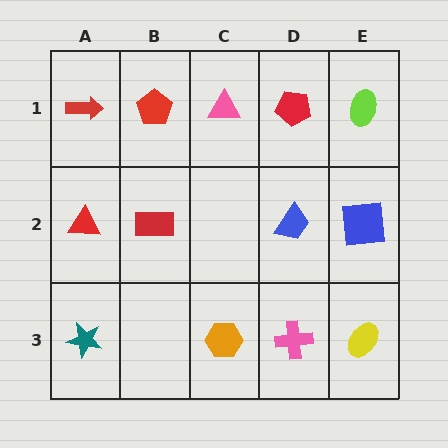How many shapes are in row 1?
5 shapes.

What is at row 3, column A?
A teal star.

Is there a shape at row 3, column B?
No, that cell is empty.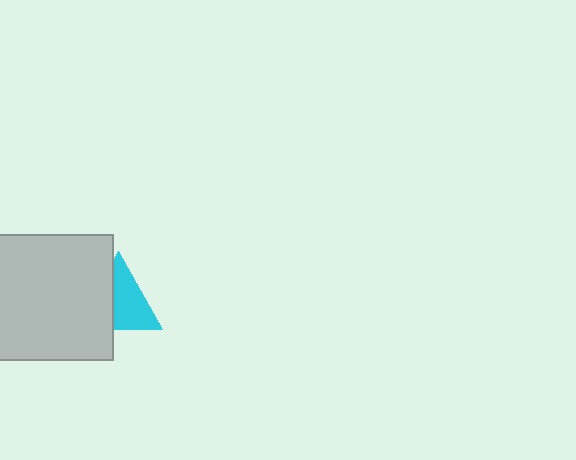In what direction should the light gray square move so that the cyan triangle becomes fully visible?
The light gray square should move left. That is the shortest direction to clear the overlap and leave the cyan triangle fully visible.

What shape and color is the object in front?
The object in front is a light gray square.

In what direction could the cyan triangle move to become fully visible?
The cyan triangle could move right. That would shift it out from behind the light gray square entirely.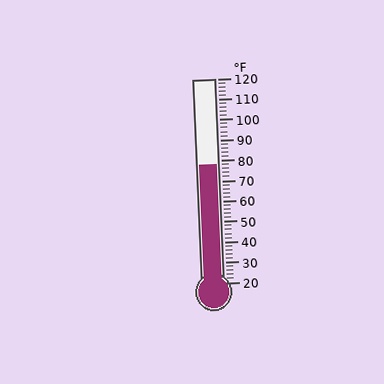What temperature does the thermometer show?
The thermometer shows approximately 78°F.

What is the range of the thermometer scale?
The thermometer scale ranges from 20°F to 120°F.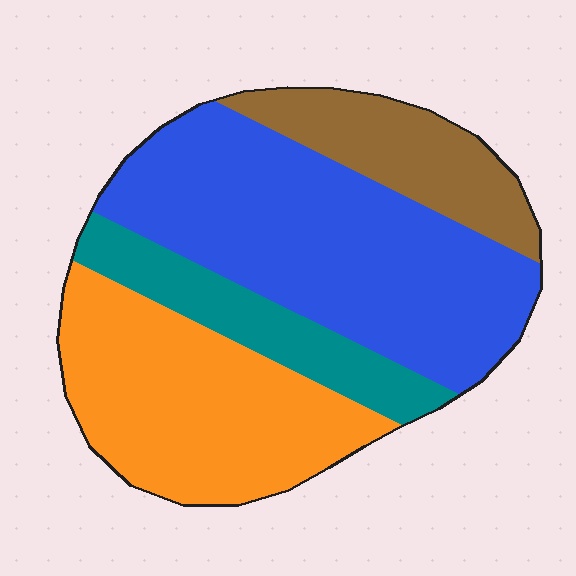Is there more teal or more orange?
Orange.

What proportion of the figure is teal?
Teal covers roughly 15% of the figure.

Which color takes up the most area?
Blue, at roughly 40%.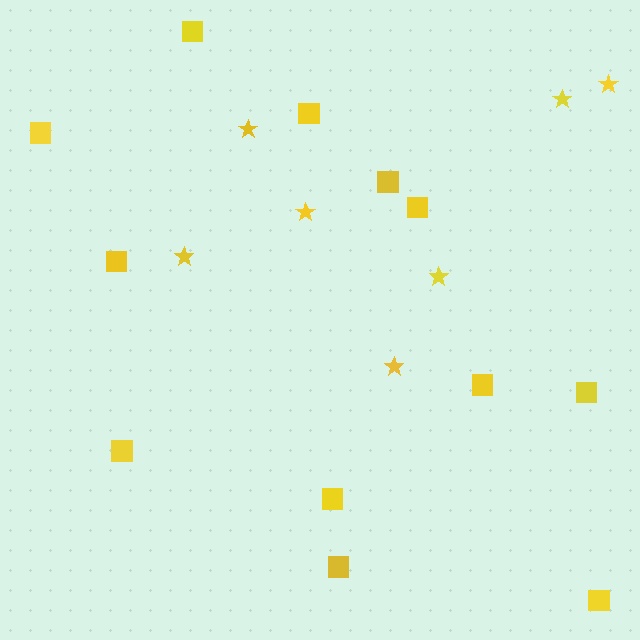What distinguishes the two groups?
There are 2 groups: one group of squares (12) and one group of stars (7).